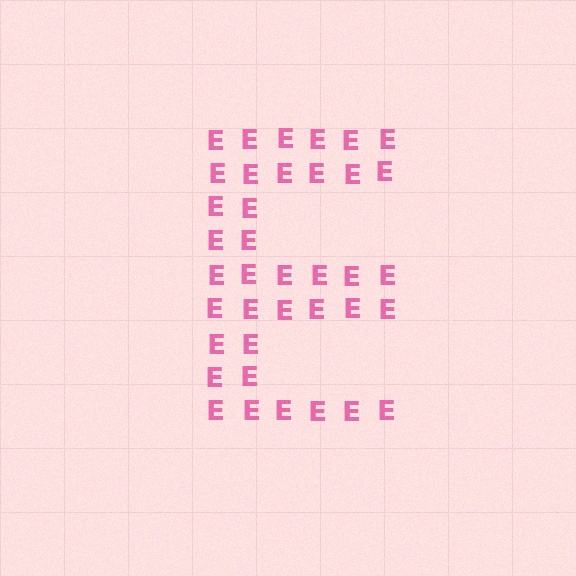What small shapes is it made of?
It is made of small letter E's.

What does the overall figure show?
The overall figure shows the letter E.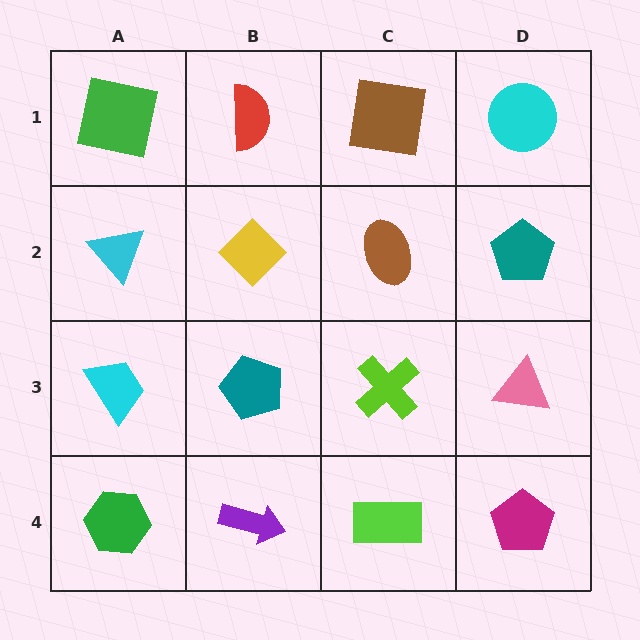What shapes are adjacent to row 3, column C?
A brown ellipse (row 2, column C), a lime rectangle (row 4, column C), a teal pentagon (row 3, column B), a pink triangle (row 3, column D).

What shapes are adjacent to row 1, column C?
A brown ellipse (row 2, column C), a red semicircle (row 1, column B), a cyan circle (row 1, column D).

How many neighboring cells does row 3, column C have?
4.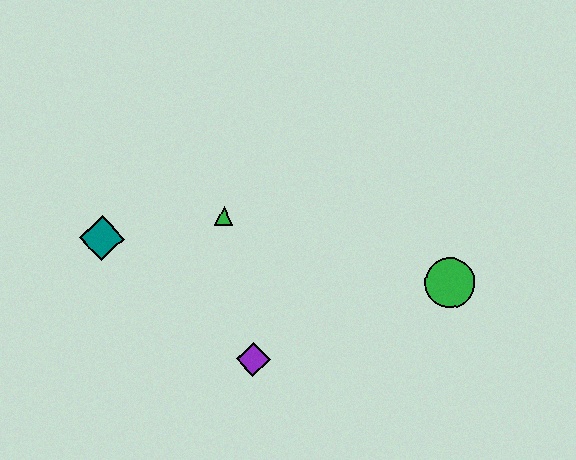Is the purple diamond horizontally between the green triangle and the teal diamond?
No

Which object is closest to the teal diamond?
The green triangle is closest to the teal diamond.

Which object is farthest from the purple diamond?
The green circle is farthest from the purple diamond.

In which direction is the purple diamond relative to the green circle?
The purple diamond is to the left of the green circle.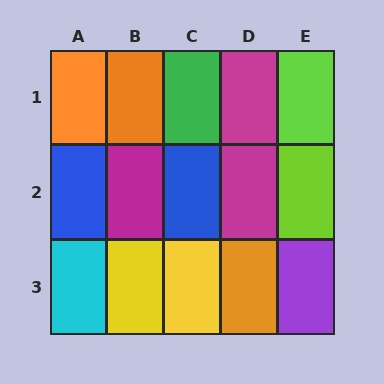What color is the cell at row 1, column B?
Orange.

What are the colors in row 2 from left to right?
Blue, magenta, blue, magenta, lime.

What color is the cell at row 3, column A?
Cyan.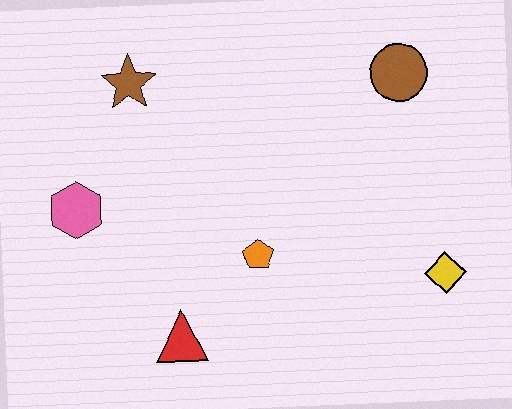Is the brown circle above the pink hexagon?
Yes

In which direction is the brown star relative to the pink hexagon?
The brown star is above the pink hexagon.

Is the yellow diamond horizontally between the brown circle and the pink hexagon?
No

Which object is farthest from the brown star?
The yellow diamond is farthest from the brown star.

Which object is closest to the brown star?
The pink hexagon is closest to the brown star.